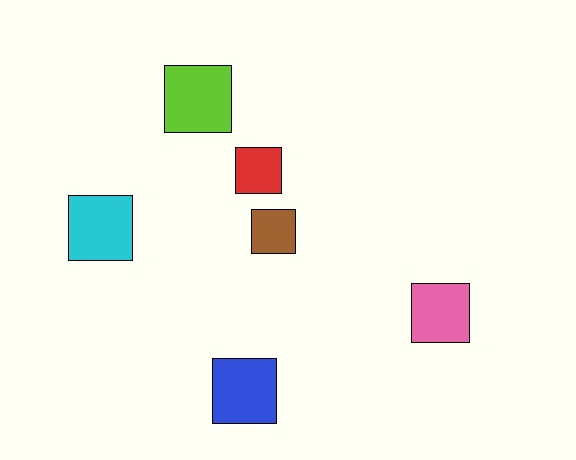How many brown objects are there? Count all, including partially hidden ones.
There is 1 brown object.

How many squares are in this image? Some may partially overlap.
There are 6 squares.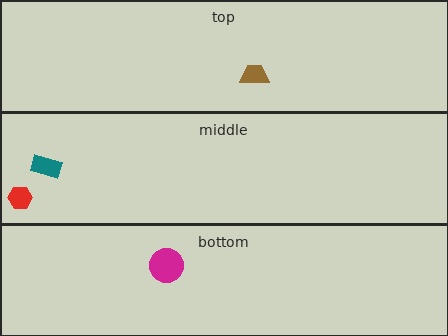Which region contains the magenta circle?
The bottom region.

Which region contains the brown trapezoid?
The top region.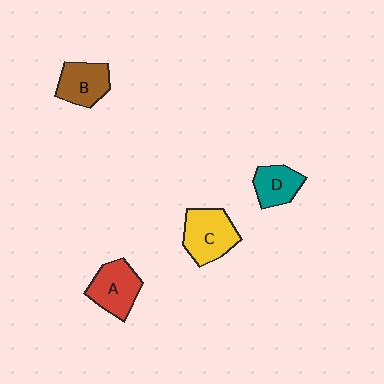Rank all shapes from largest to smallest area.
From largest to smallest: C (yellow), A (red), B (brown), D (teal).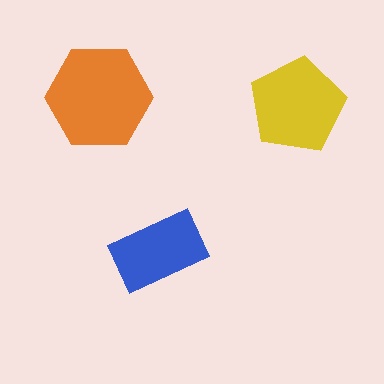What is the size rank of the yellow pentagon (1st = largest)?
2nd.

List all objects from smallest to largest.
The blue rectangle, the yellow pentagon, the orange hexagon.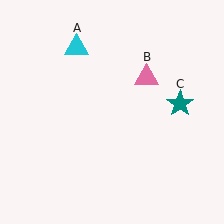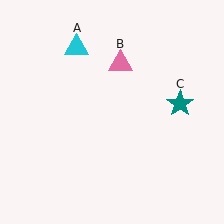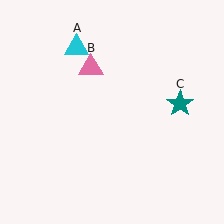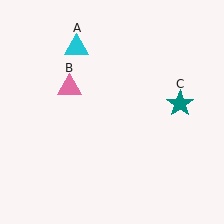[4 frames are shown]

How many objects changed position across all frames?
1 object changed position: pink triangle (object B).